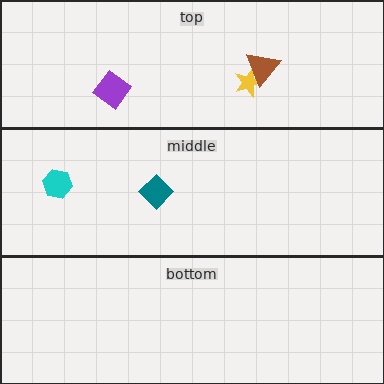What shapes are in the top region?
The yellow star, the purple diamond, the brown triangle.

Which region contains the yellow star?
The top region.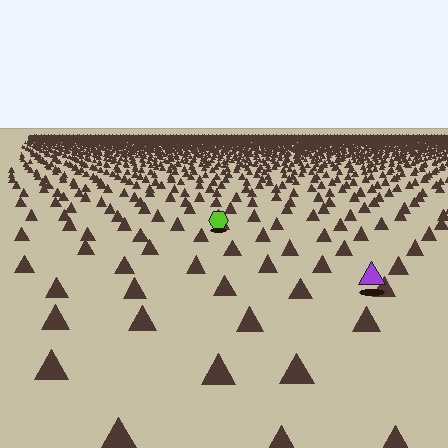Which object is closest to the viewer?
The purple triangle is closest. The texture marks near it are larger and more spread out.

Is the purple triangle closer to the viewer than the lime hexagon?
Yes. The purple triangle is closer — you can tell from the texture gradient: the ground texture is coarser near it.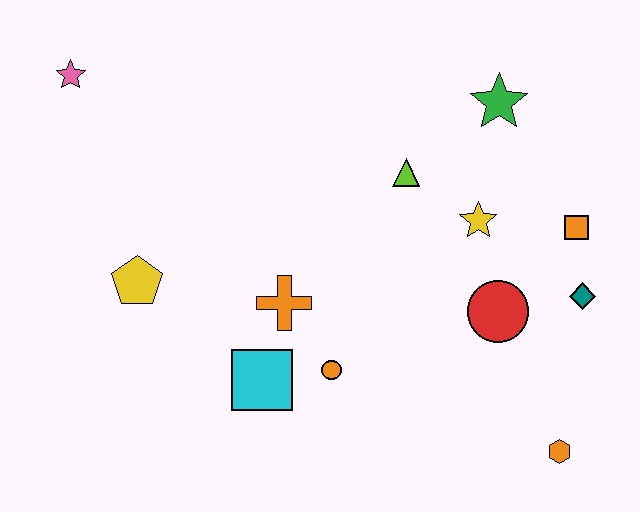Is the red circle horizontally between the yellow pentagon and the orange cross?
No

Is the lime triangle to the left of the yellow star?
Yes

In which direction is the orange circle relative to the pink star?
The orange circle is below the pink star.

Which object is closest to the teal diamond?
The orange square is closest to the teal diamond.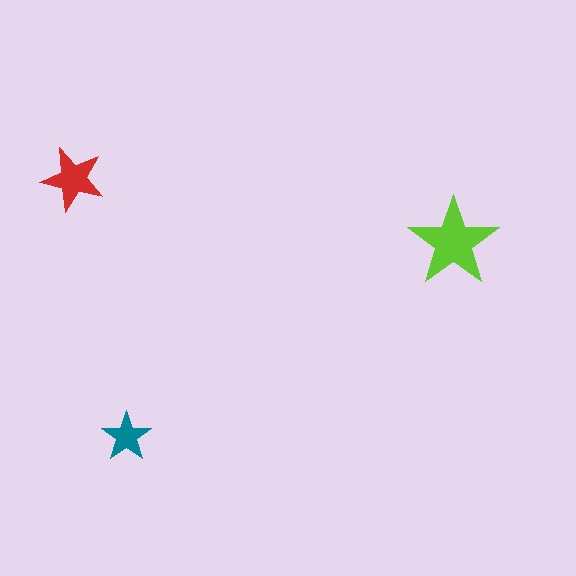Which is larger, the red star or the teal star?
The red one.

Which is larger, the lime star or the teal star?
The lime one.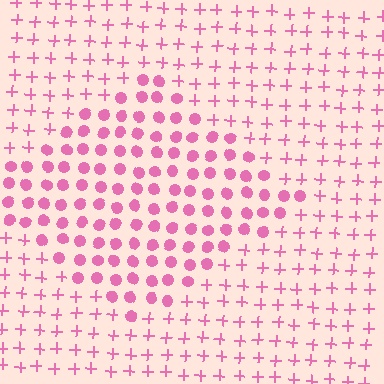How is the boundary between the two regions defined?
The boundary is defined by a change in element shape: circles inside vs. plus signs outside. All elements share the same color and spacing.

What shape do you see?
I see a diamond.